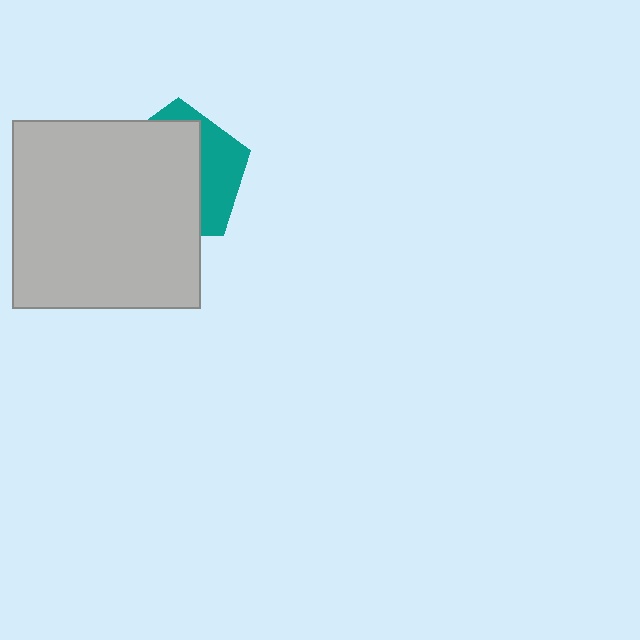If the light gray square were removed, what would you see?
You would see the complete teal pentagon.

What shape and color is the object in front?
The object in front is a light gray square.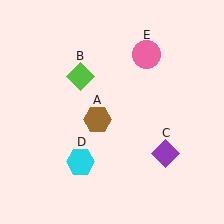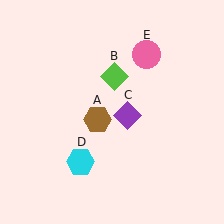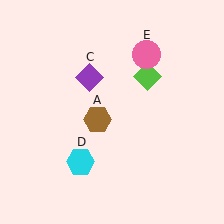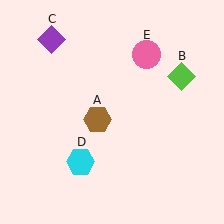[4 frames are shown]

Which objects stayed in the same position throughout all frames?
Brown hexagon (object A) and cyan hexagon (object D) and pink circle (object E) remained stationary.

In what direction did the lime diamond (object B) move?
The lime diamond (object B) moved right.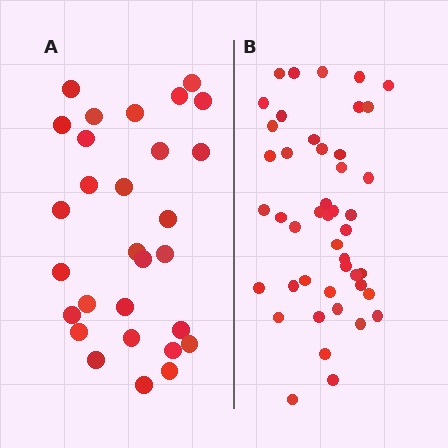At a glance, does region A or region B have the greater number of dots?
Region B (the right region) has more dots.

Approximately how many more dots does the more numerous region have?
Region B has approximately 15 more dots than region A.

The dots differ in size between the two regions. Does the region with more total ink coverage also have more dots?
No. Region A has more total ink coverage because its dots are larger, but region B actually contains more individual dots. Total area can be misleading — the number of items is what matters here.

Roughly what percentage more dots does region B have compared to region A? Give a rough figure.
About 55% more.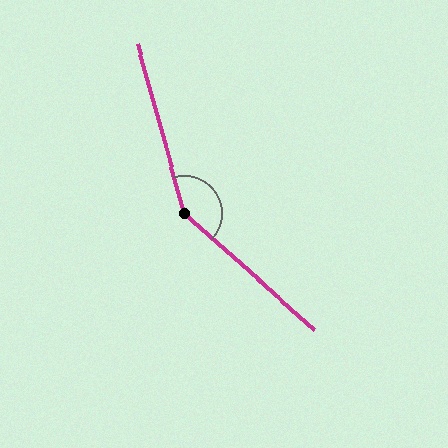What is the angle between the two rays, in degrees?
Approximately 147 degrees.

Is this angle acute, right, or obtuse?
It is obtuse.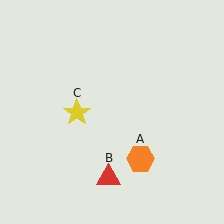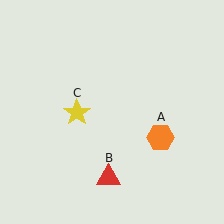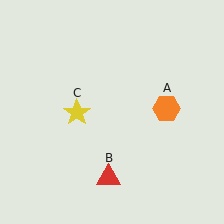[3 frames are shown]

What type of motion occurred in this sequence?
The orange hexagon (object A) rotated counterclockwise around the center of the scene.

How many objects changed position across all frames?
1 object changed position: orange hexagon (object A).